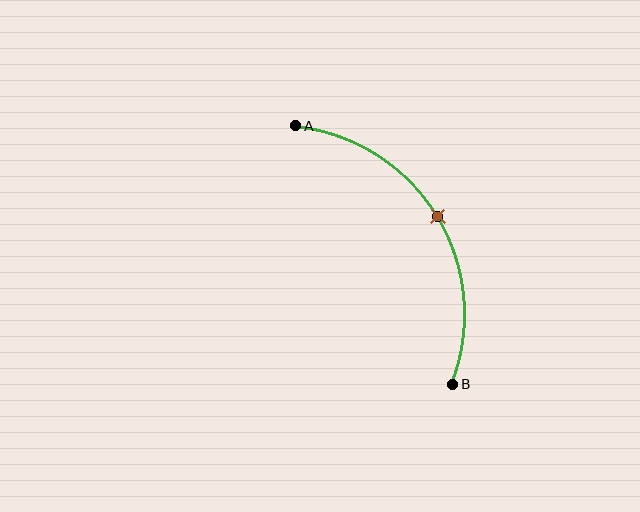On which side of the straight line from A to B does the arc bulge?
The arc bulges to the right of the straight line connecting A and B.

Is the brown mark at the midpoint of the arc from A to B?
Yes. The brown mark lies on the arc at equal arc-length from both A and B — it is the arc midpoint.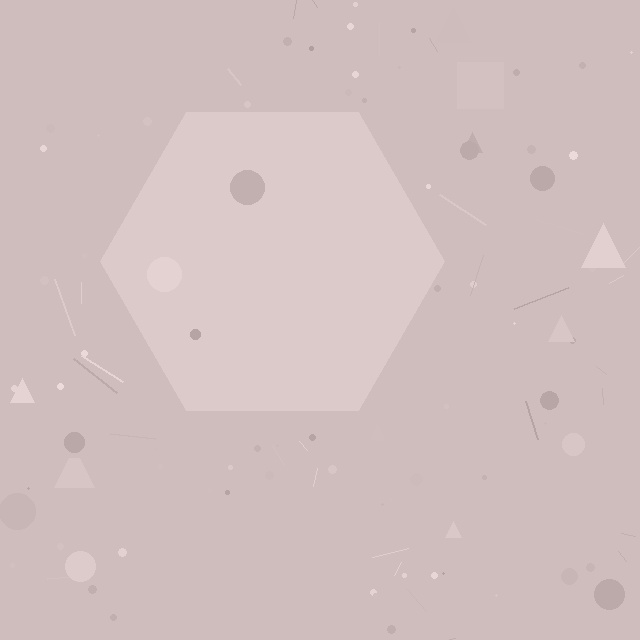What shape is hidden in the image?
A hexagon is hidden in the image.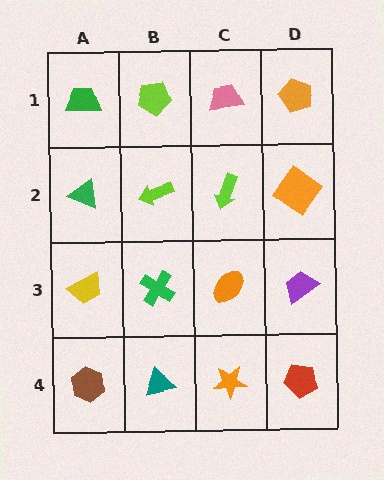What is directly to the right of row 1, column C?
An orange pentagon.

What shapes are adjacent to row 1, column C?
A lime arrow (row 2, column C), a lime pentagon (row 1, column B), an orange pentagon (row 1, column D).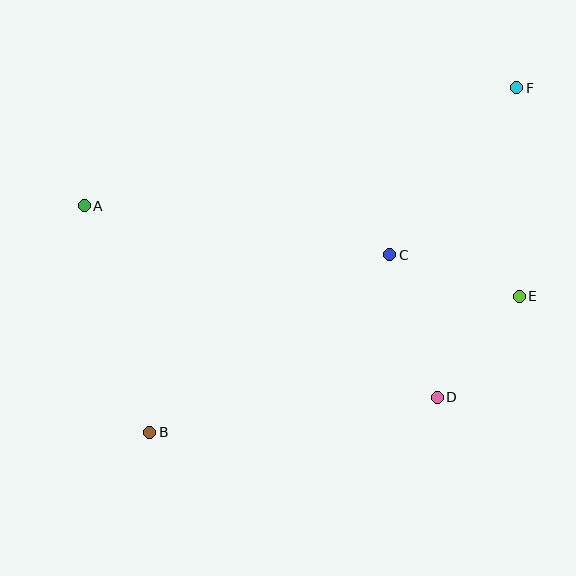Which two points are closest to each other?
Points D and E are closest to each other.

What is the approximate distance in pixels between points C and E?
The distance between C and E is approximately 136 pixels.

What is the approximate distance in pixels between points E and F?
The distance between E and F is approximately 208 pixels.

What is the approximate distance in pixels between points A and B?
The distance between A and B is approximately 236 pixels.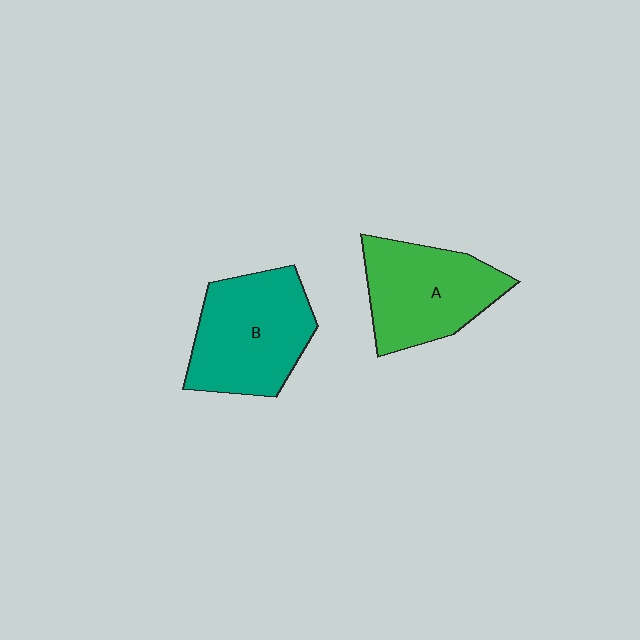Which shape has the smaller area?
Shape A (green).